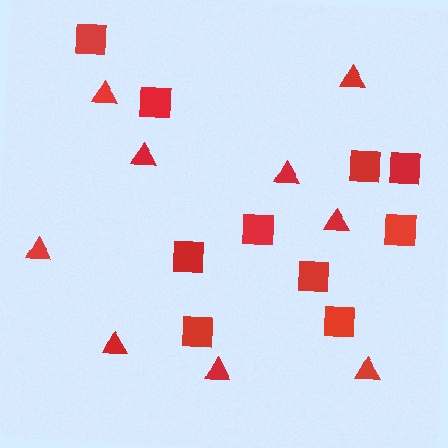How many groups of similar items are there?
There are 2 groups: one group of squares (10) and one group of triangles (9).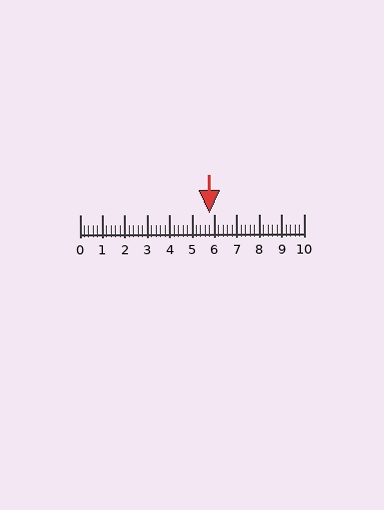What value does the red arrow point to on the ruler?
The red arrow points to approximately 5.8.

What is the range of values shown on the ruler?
The ruler shows values from 0 to 10.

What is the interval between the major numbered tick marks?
The major tick marks are spaced 1 units apart.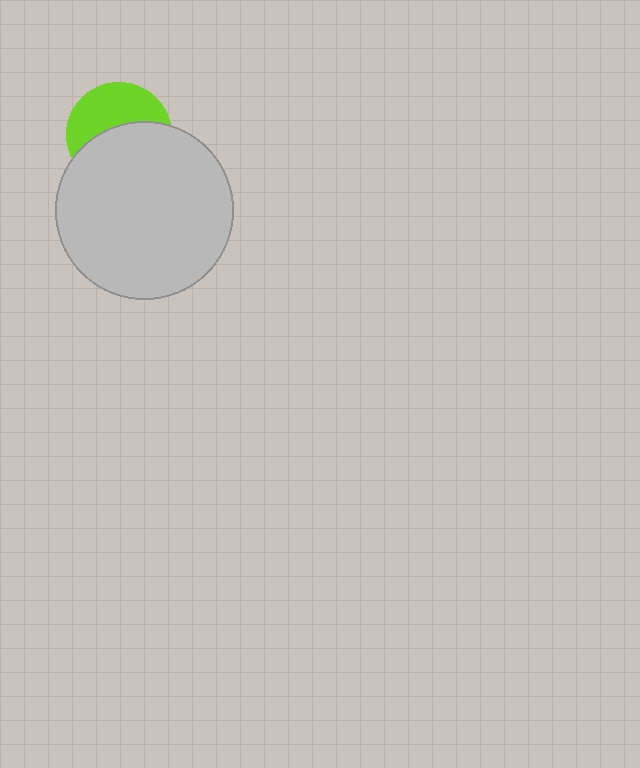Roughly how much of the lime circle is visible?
About half of it is visible (roughly 45%).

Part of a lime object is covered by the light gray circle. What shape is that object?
It is a circle.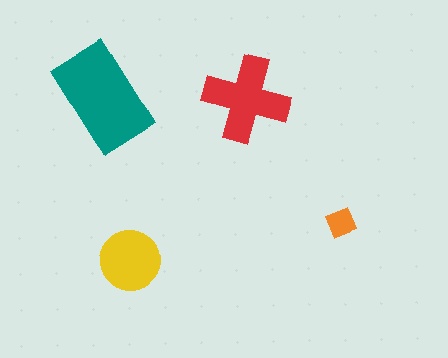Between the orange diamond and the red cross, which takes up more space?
The red cross.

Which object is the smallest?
The orange diamond.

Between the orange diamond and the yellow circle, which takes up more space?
The yellow circle.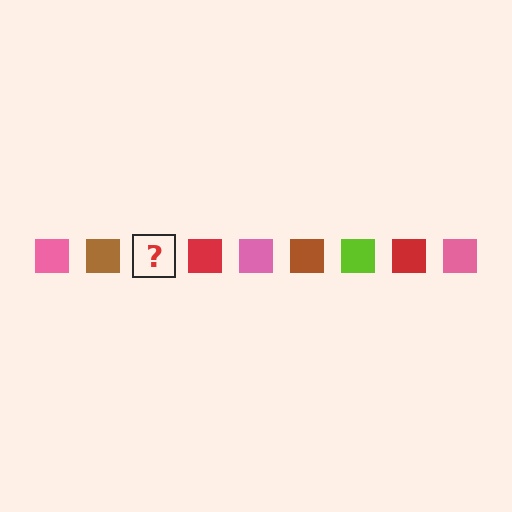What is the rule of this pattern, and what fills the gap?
The rule is that the pattern cycles through pink, brown, lime, red squares. The gap should be filled with a lime square.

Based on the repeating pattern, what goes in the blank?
The blank should be a lime square.